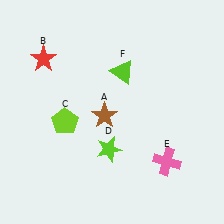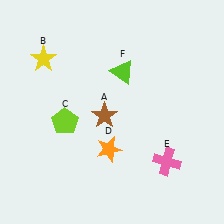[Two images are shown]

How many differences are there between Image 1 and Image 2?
There are 2 differences between the two images.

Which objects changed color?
B changed from red to yellow. D changed from lime to orange.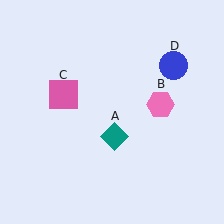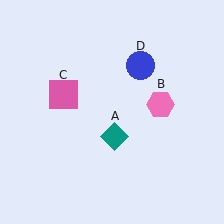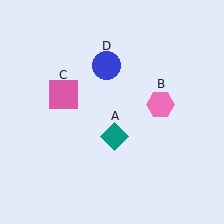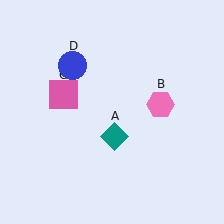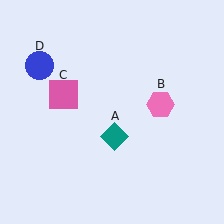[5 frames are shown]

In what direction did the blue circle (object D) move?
The blue circle (object D) moved left.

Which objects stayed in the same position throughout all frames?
Teal diamond (object A) and pink hexagon (object B) and pink square (object C) remained stationary.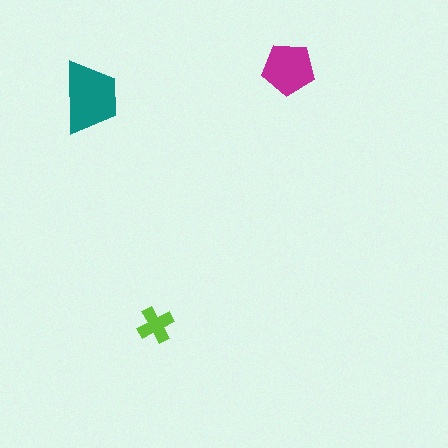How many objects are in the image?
There are 3 objects in the image.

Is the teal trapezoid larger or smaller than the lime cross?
Larger.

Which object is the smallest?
The lime cross.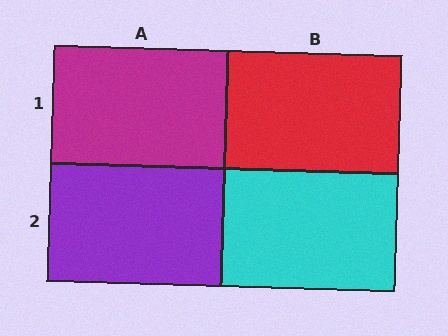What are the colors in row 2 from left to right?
Purple, cyan.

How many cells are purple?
1 cell is purple.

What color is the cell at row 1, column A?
Magenta.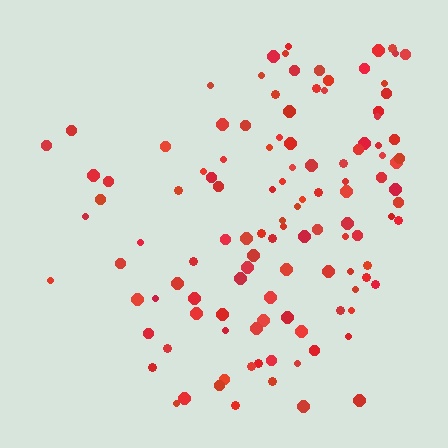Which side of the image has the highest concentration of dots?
The right.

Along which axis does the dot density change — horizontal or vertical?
Horizontal.